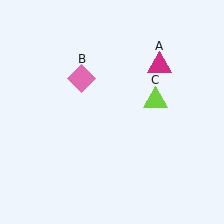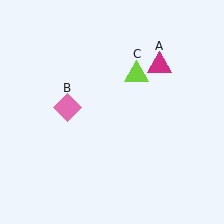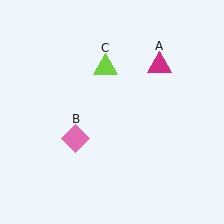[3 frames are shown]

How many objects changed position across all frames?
2 objects changed position: pink diamond (object B), lime triangle (object C).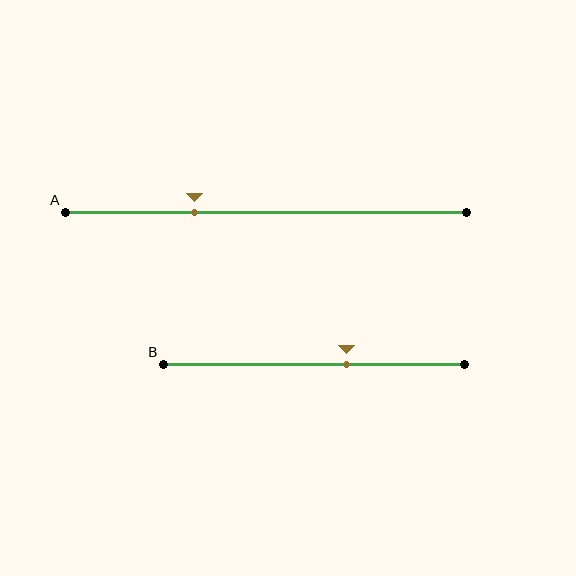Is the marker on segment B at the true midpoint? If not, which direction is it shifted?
No, the marker on segment B is shifted to the right by about 11% of the segment length.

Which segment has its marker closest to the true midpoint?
Segment B has its marker closest to the true midpoint.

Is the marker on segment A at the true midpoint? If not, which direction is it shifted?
No, the marker on segment A is shifted to the left by about 18% of the segment length.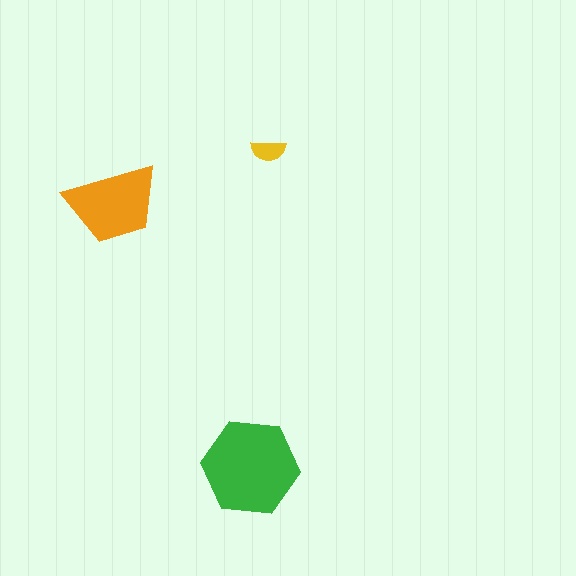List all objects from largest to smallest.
The green hexagon, the orange trapezoid, the yellow semicircle.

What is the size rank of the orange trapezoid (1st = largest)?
2nd.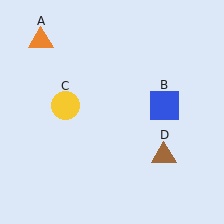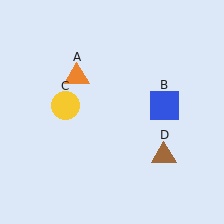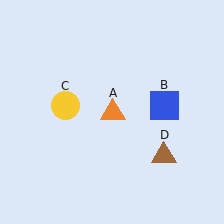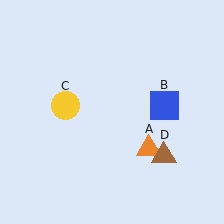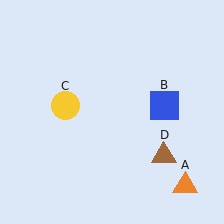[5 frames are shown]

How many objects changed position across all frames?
1 object changed position: orange triangle (object A).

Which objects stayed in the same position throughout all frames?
Blue square (object B) and yellow circle (object C) and brown triangle (object D) remained stationary.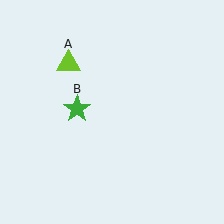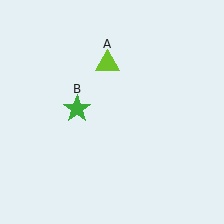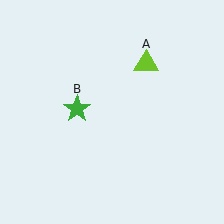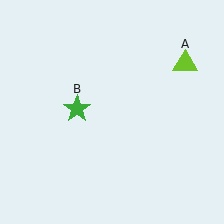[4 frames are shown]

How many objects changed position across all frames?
1 object changed position: lime triangle (object A).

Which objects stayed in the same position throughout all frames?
Green star (object B) remained stationary.